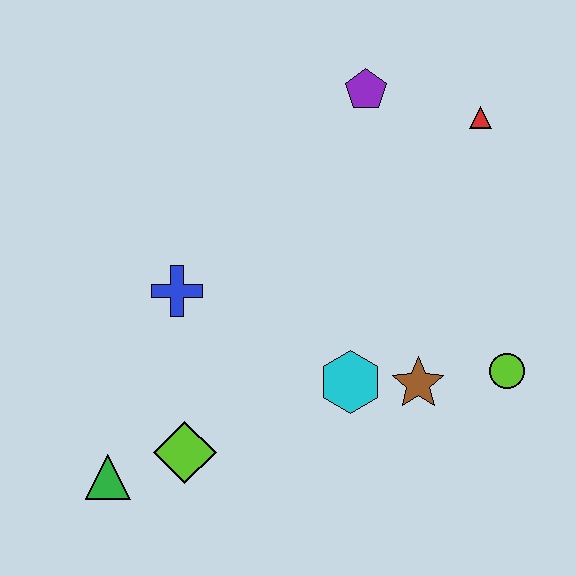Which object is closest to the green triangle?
The lime diamond is closest to the green triangle.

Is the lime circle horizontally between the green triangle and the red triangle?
No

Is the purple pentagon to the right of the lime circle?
No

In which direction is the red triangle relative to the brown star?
The red triangle is above the brown star.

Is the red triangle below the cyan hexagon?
No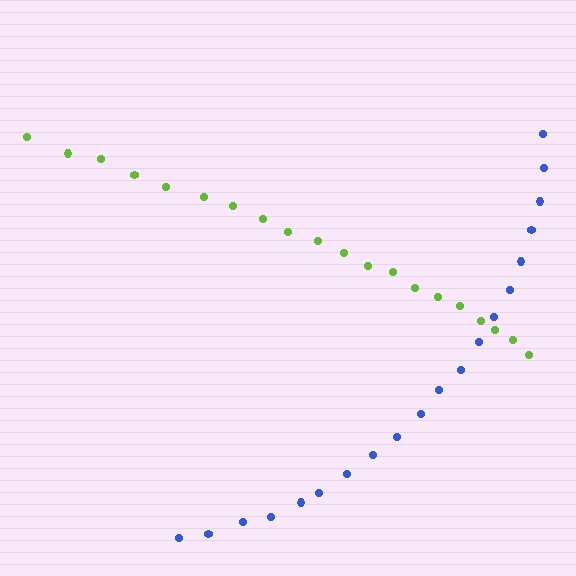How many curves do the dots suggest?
There are 2 distinct paths.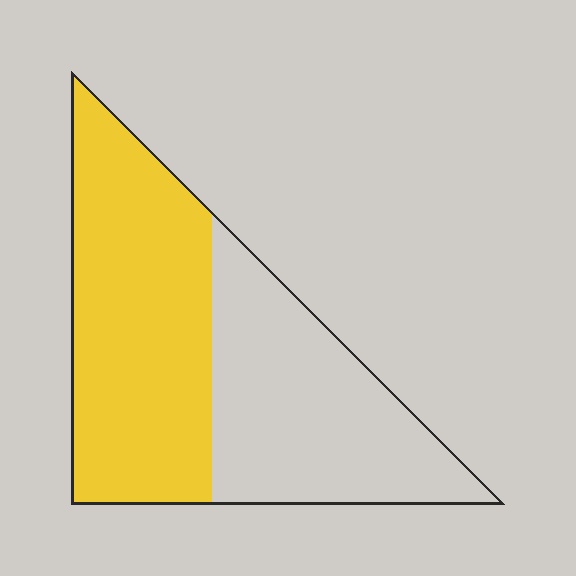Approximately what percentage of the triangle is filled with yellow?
Approximately 55%.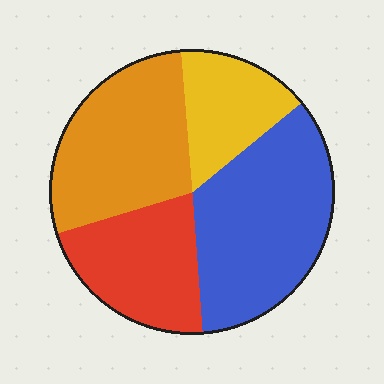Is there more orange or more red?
Orange.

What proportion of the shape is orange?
Orange takes up between a quarter and a half of the shape.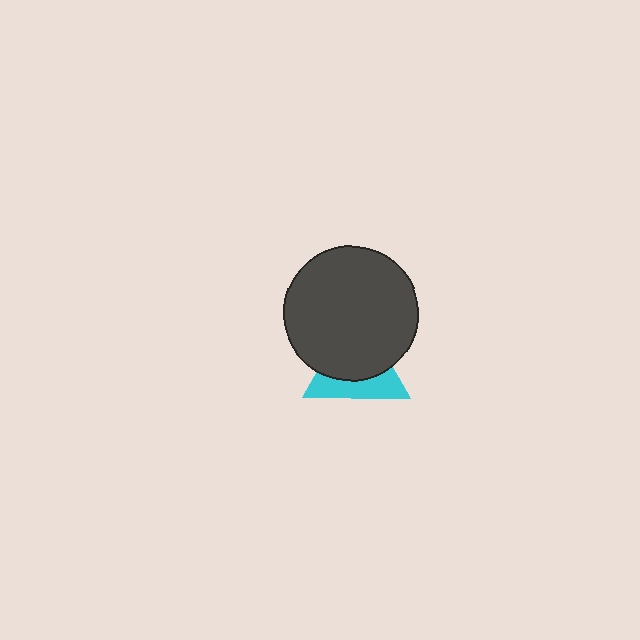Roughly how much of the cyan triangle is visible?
A small part of it is visible (roughly 39%).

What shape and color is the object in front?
The object in front is a dark gray circle.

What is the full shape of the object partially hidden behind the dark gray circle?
The partially hidden object is a cyan triangle.